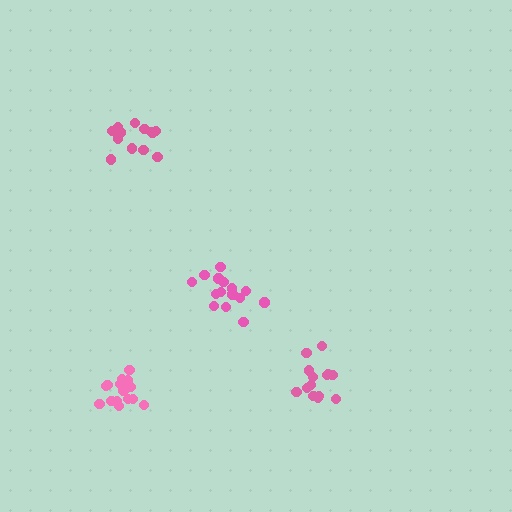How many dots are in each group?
Group 1: 15 dots, Group 2: 13 dots, Group 3: 15 dots, Group 4: 14 dots (57 total).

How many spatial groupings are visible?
There are 4 spatial groupings.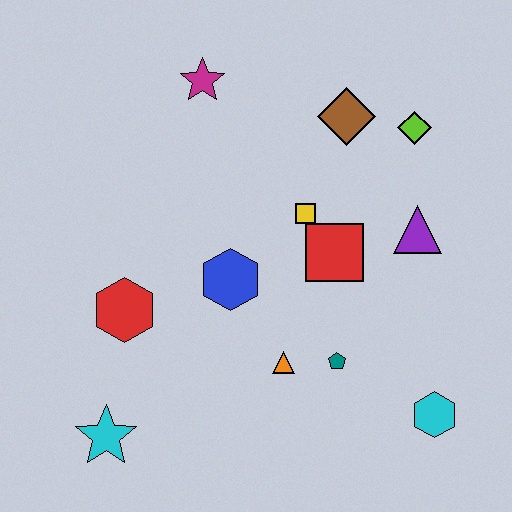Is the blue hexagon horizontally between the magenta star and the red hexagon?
No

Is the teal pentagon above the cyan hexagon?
Yes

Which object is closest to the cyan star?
The red hexagon is closest to the cyan star.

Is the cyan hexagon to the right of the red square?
Yes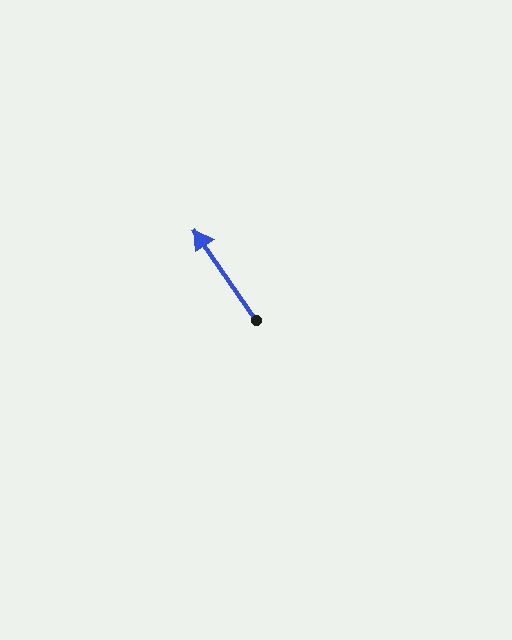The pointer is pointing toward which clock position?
Roughly 11 o'clock.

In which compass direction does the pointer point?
Northwest.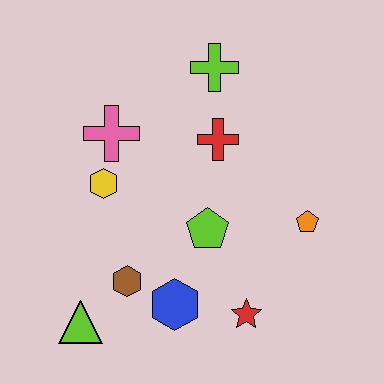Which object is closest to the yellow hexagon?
The pink cross is closest to the yellow hexagon.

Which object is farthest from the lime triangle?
The lime cross is farthest from the lime triangle.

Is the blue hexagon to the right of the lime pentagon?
No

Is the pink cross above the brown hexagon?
Yes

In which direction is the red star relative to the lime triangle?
The red star is to the right of the lime triangle.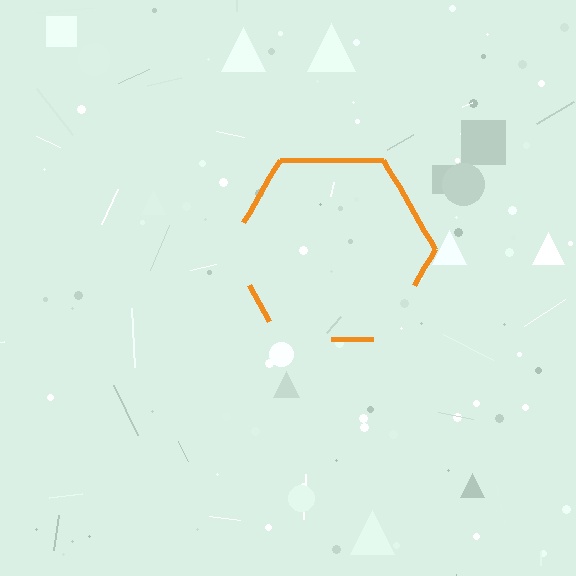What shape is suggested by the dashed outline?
The dashed outline suggests a hexagon.